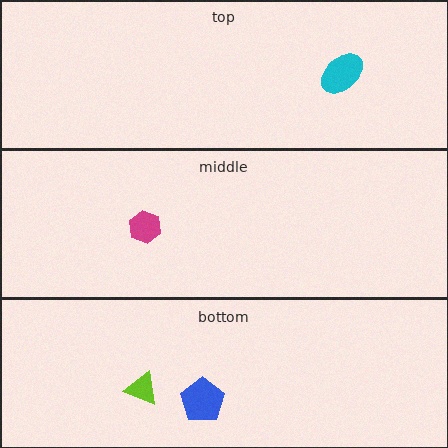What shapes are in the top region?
The cyan ellipse.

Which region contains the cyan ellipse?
The top region.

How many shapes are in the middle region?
1.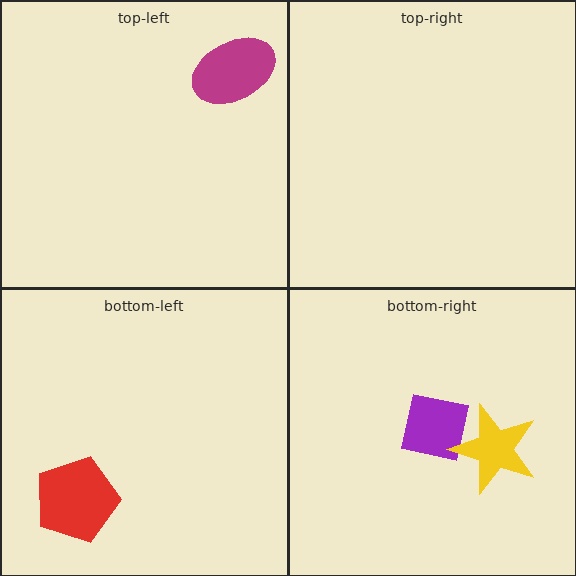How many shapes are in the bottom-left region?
1.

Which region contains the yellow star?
The bottom-right region.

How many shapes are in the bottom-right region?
2.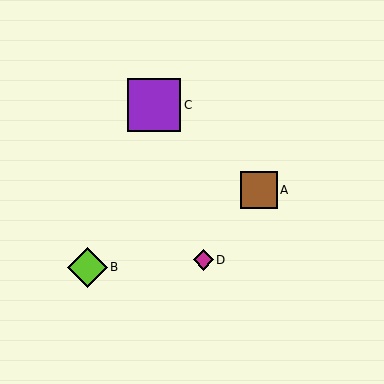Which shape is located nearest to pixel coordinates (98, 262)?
The lime diamond (labeled B) at (87, 267) is nearest to that location.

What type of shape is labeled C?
Shape C is a purple square.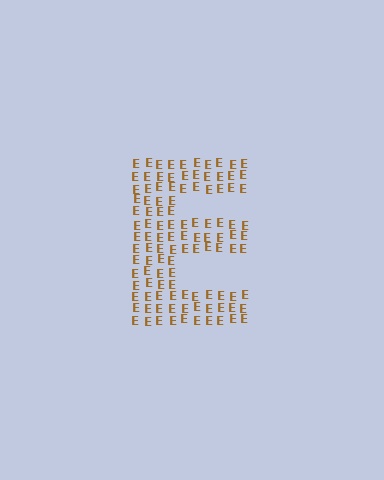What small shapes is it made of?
It is made of small letter E's.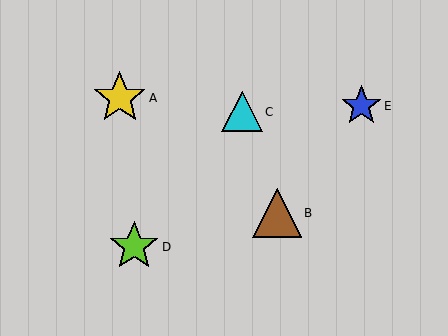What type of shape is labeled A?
Shape A is a yellow star.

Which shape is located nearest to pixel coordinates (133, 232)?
The lime star (labeled D) at (134, 247) is nearest to that location.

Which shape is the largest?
The yellow star (labeled A) is the largest.